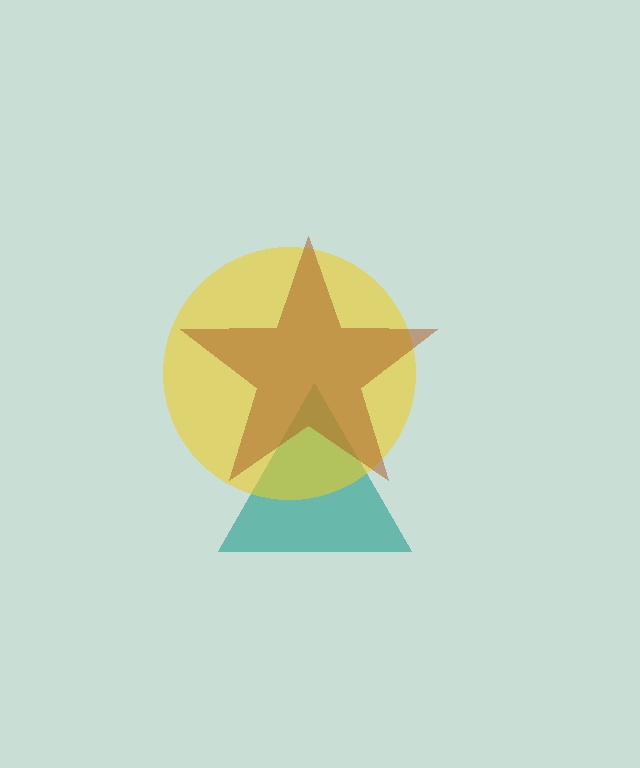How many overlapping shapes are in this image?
There are 3 overlapping shapes in the image.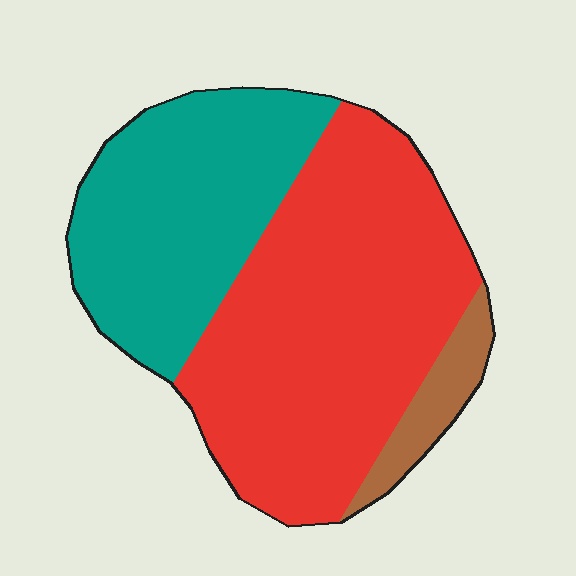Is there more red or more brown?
Red.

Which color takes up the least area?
Brown, at roughly 5%.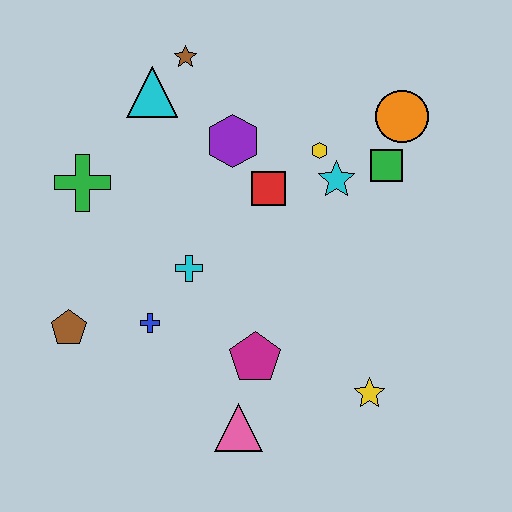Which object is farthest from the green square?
The brown pentagon is farthest from the green square.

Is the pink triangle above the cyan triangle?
No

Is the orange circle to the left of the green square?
No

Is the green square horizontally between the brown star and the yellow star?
No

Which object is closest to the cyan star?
The yellow hexagon is closest to the cyan star.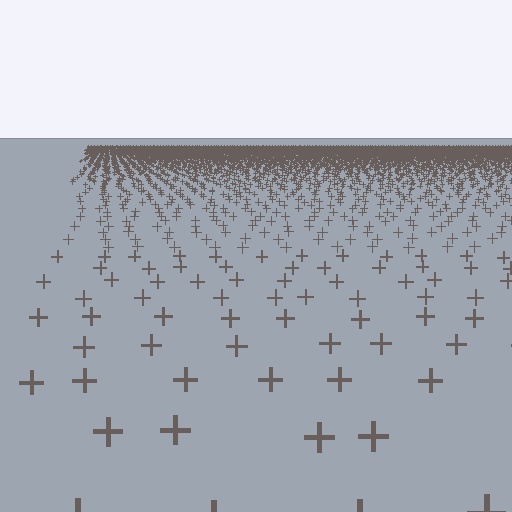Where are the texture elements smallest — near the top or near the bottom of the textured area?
Near the top.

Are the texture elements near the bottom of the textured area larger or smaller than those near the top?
Larger. Near the bottom, elements are closer to the viewer and appear at a bigger on-screen size.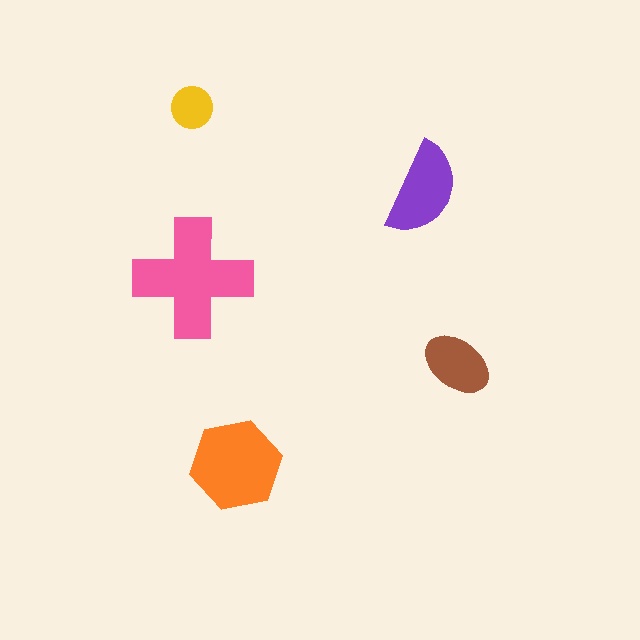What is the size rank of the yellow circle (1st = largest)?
5th.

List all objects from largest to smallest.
The pink cross, the orange hexagon, the purple semicircle, the brown ellipse, the yellow circle.